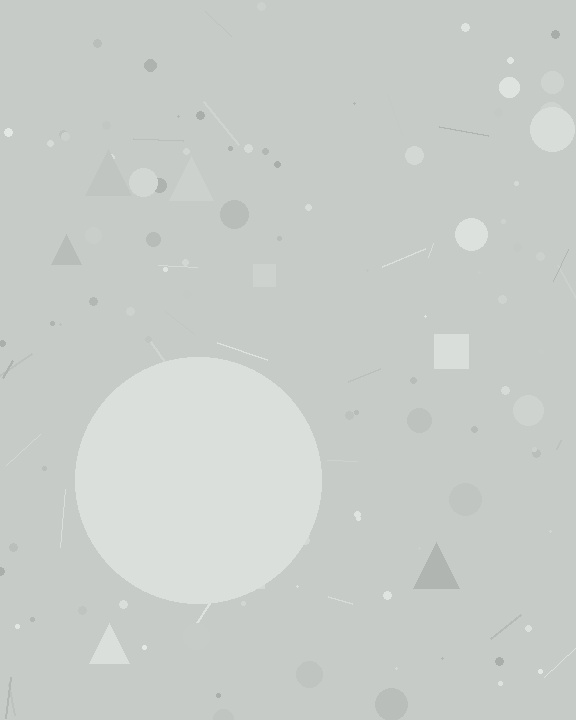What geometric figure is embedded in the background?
A circle is embedded in the background.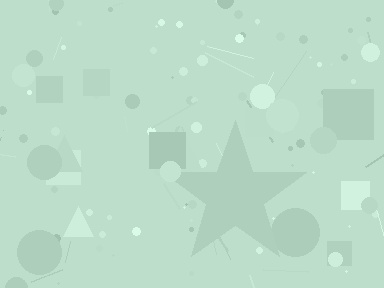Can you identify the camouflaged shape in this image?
The camouflaged shape is a star.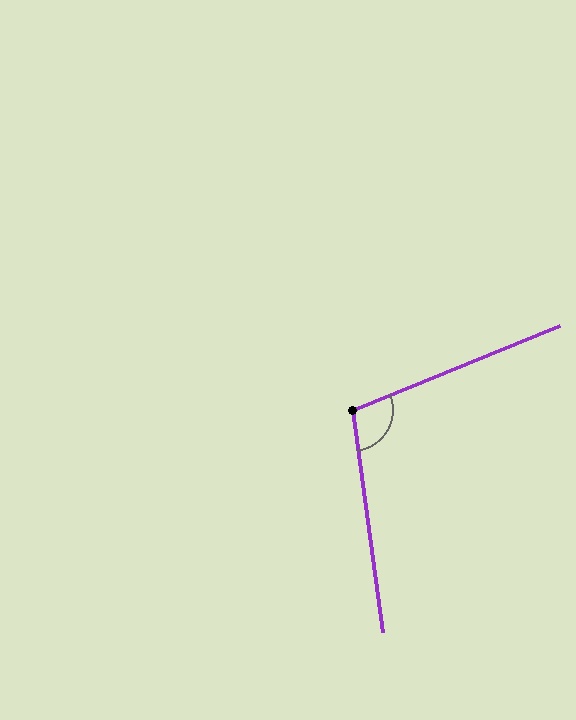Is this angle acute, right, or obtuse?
It is obtuse.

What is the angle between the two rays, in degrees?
Approximately 104 degrees.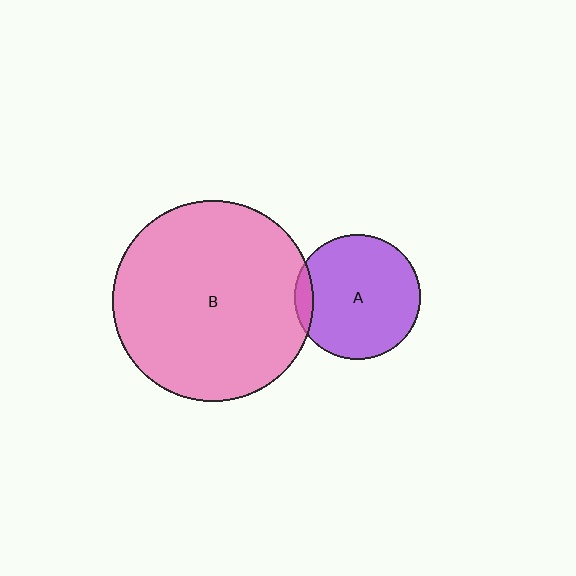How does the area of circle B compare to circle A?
Approximately 2.6 times.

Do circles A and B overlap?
Yes.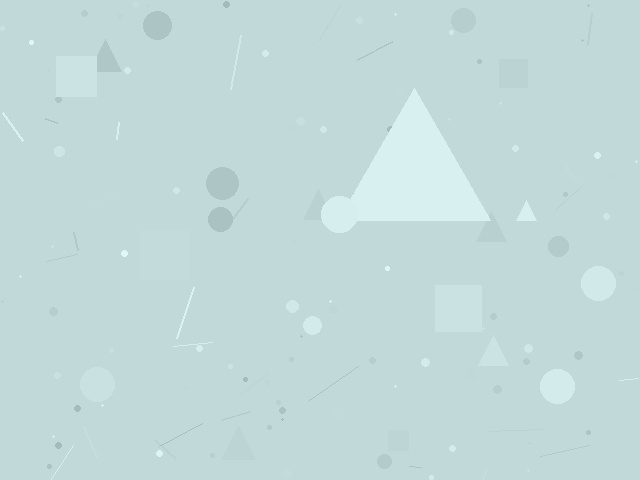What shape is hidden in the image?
A triangle is hidden in the image.